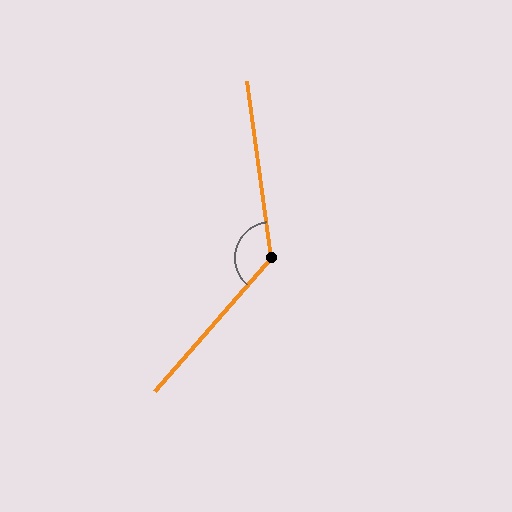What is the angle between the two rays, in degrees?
Approximately 131 degrees.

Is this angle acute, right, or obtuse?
It is obtuse.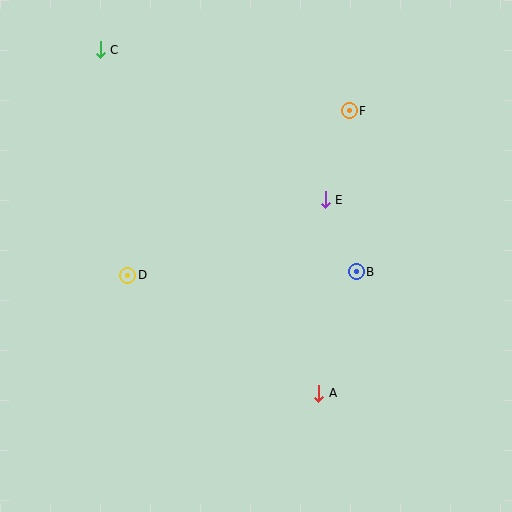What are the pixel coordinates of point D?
Point D is at (128, 275).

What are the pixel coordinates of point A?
Point A is at (319, 393).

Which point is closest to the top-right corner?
Point F is closest to the top-right corner.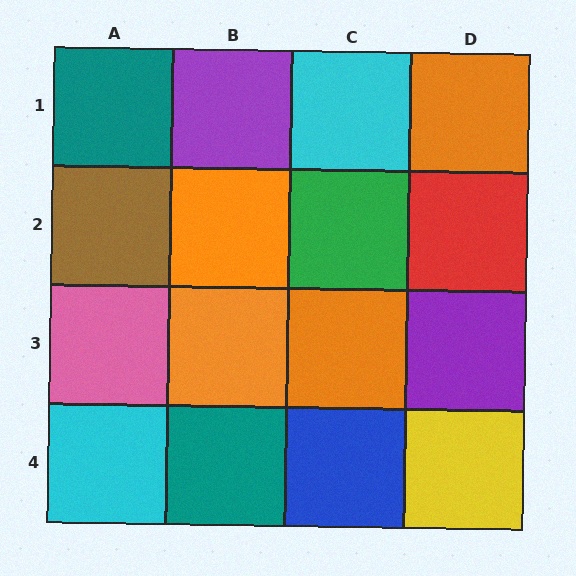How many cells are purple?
2 cells are purple.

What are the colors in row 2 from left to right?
Brown, orange, green, red.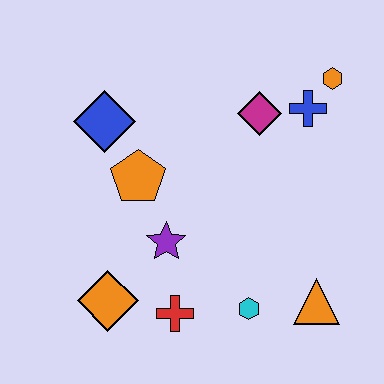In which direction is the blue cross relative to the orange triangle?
The blue cross is above the orange triangle.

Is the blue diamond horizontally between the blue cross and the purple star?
No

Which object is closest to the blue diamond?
The orange pentagon is closest to the blue diamond.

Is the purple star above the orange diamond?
Yes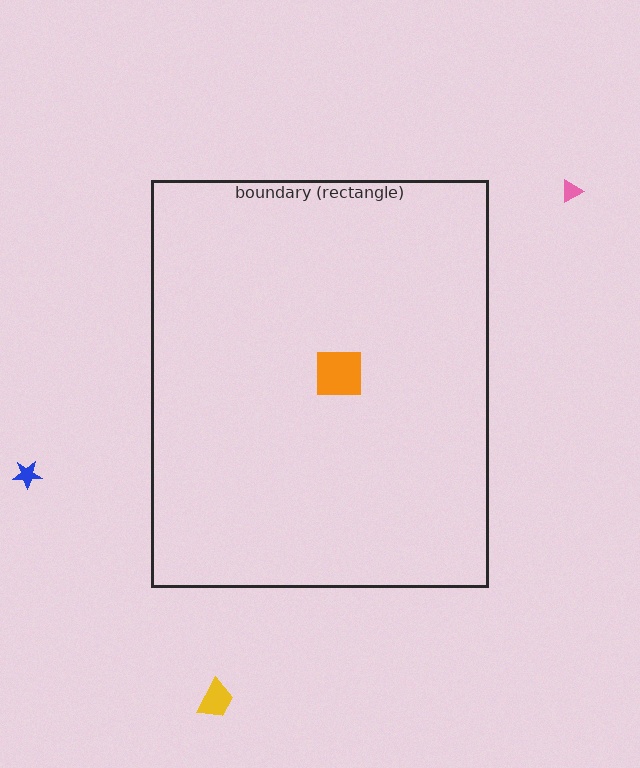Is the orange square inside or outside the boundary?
Inside.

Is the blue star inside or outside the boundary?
Outside.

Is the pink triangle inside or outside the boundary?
Outside.